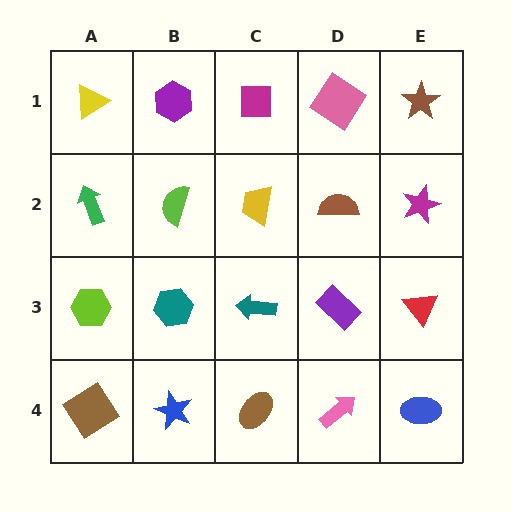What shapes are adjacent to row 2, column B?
A purple hexagon (row 1, column B), a teal hexagon (row 3, column B), a green arrow (row 2, column A), a yellow trapezoid (row 2, column C).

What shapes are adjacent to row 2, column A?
A yellow triangle (row 1, column A), a lime hexagon (row 3, column A), a lime semicircle (row 2, column B).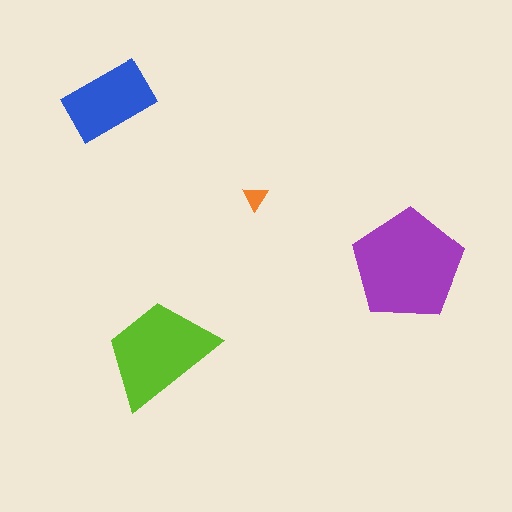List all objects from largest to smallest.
The purple pentagon, the lime trapezoid, the blue rectangle, the orange triangle.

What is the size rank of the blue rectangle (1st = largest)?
3rd.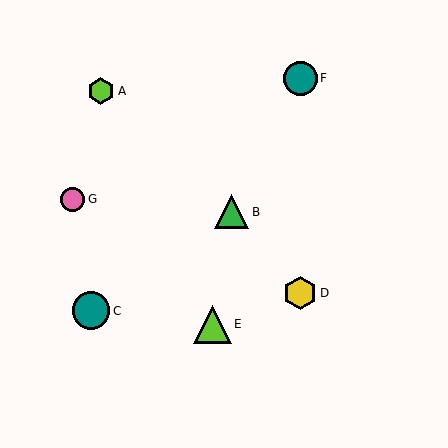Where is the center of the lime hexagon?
The center of the lime hexagon is at (101, 91).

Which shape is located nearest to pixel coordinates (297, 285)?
The yellow hexagon (labeled D) at (300, 293) is nearest to that location.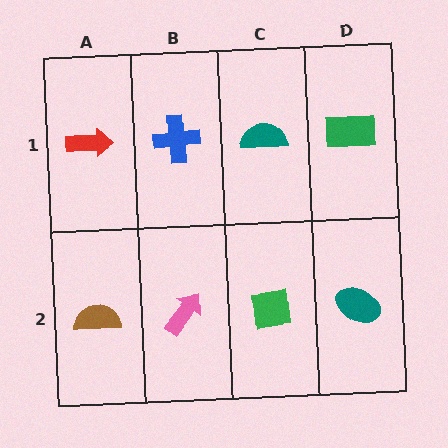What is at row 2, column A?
A brown semicircle.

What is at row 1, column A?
A red arrow.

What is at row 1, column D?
A green rectangle.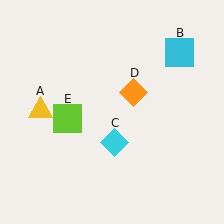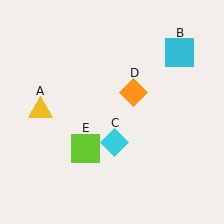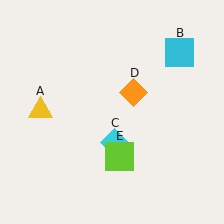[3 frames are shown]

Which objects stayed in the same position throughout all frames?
Yellow triangle (object A) and cyan square (object B) and cyan diamond (object C) and orange diamond (object D) remained stationary.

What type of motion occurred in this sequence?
The lime square (object E) rotated counterclockwise around the center of the scene.